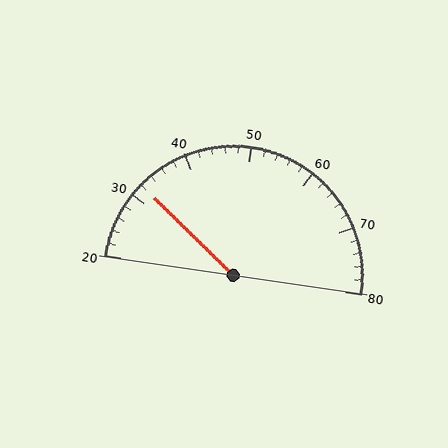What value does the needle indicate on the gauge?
The needle indicates approximately 32.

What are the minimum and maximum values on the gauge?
The gauge ranges from 20 to 80.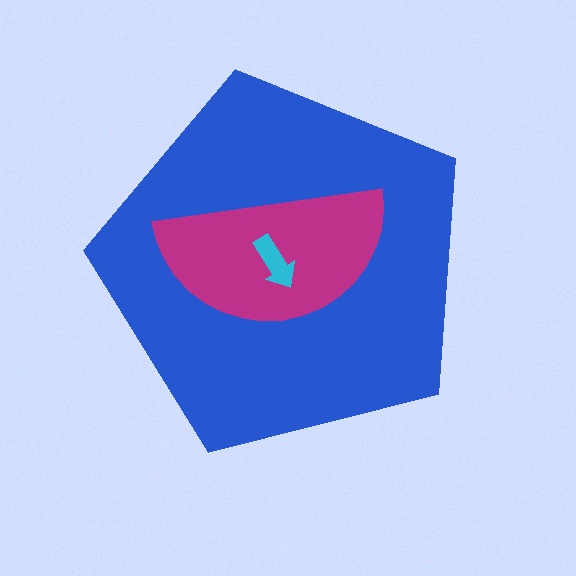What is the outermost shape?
The blue pentagon.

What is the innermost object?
The cyan arrow.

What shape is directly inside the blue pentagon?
The magenta semicircle.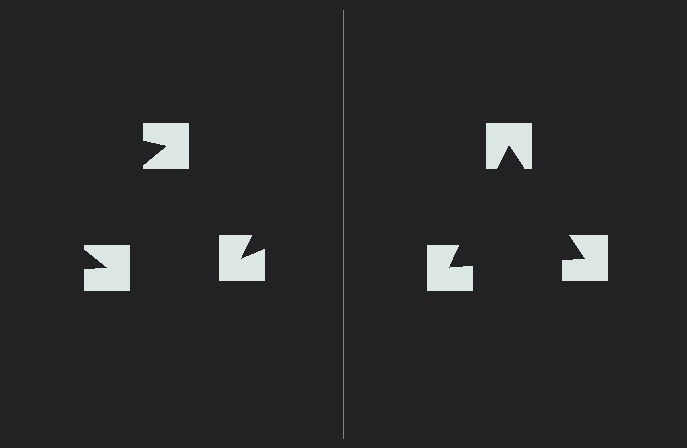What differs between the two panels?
The notched squares are positioned identically on both sides; only the wedge orientations differ. On the right they align to a triangle; on the left they are misaligned.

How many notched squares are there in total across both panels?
6 — 3 on each side.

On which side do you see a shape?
An illusory triangle appears on the right side. On the left side the wedge cuts are rotated, so no coherent shape forms.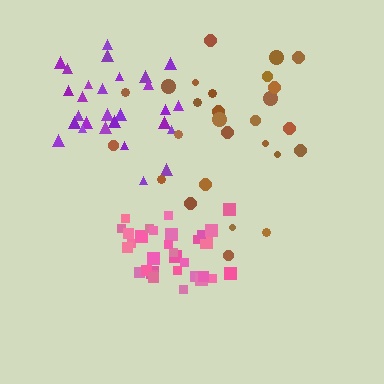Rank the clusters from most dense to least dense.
pink, purple, brown.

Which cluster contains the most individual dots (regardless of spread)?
Pink (33).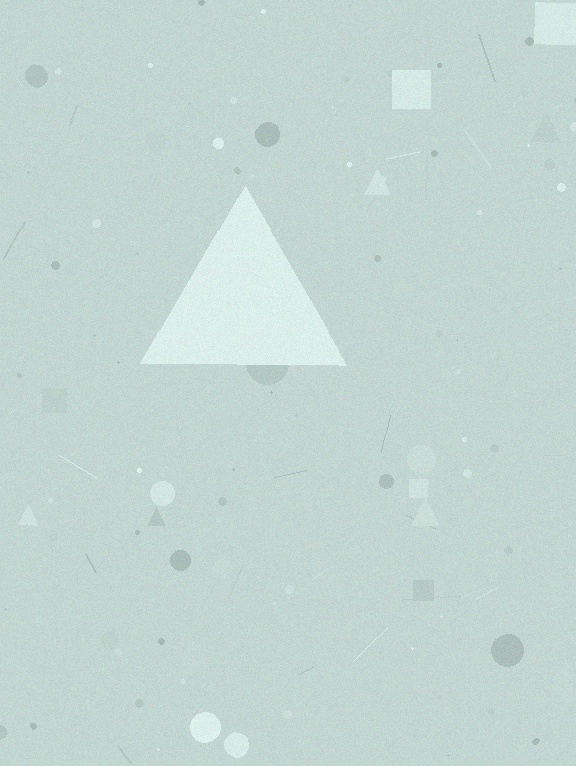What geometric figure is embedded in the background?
A triangle is embedded in the background.